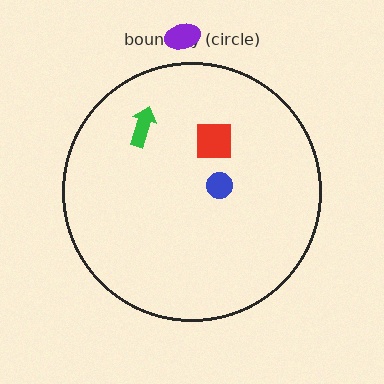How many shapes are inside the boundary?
3 inside, 1 outside.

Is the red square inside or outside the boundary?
Inside.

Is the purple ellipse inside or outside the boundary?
Outside.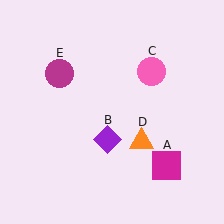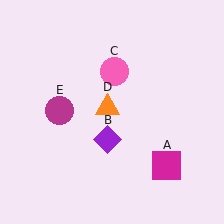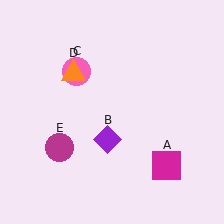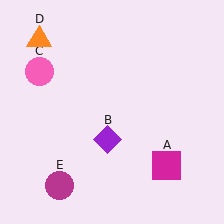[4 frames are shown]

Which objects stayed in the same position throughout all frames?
Magenta square (object A) and purple diamond (object B) remained stationary.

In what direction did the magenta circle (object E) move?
The magenta circle (object E) moved down.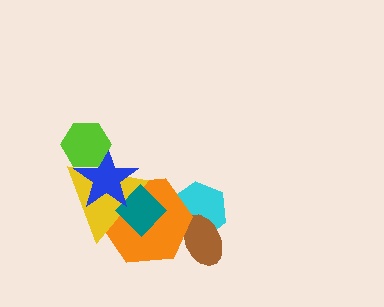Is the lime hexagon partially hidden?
No, no other shape covers it.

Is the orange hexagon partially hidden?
Yes, it is partially covered by another shape.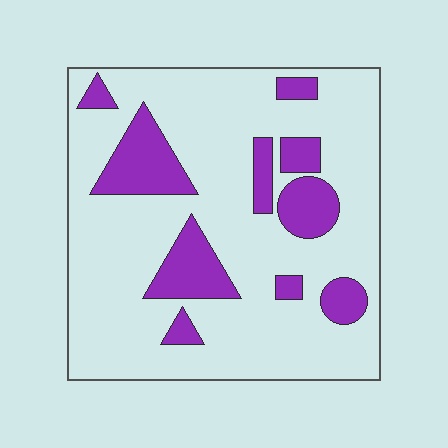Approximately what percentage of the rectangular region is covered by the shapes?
Approximately 20%.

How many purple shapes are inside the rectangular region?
10.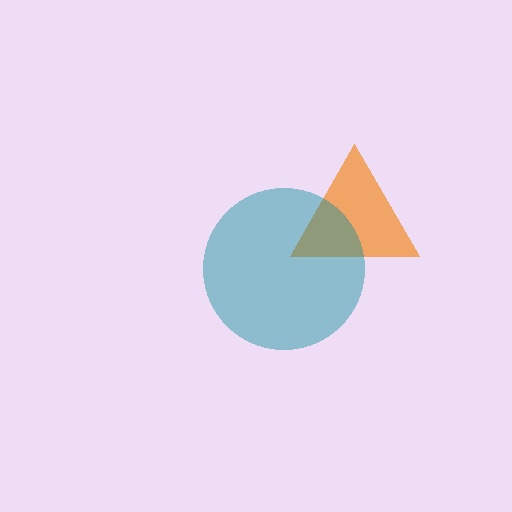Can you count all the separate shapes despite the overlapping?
Yes, there are 2 separate shapes.